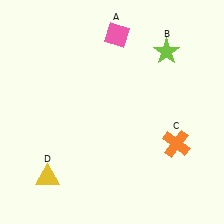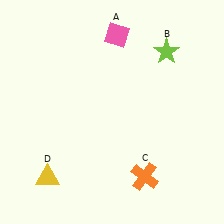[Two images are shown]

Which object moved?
The orange cross (C) moved down.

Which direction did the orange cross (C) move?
The orange cross (C) moved down.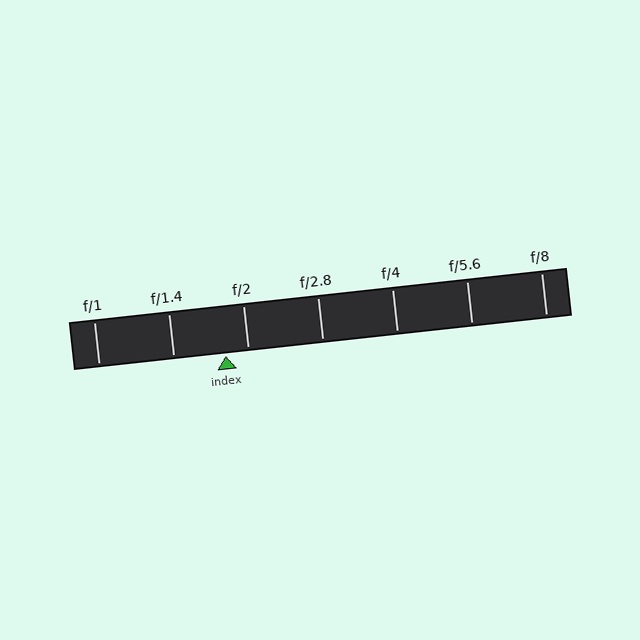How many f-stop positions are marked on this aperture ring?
There are 7 f-stop positions marked.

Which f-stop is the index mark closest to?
The index mark is closest to f/2.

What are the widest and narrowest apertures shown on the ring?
The widest aperture shown is f/1 and the narrowest is f/8.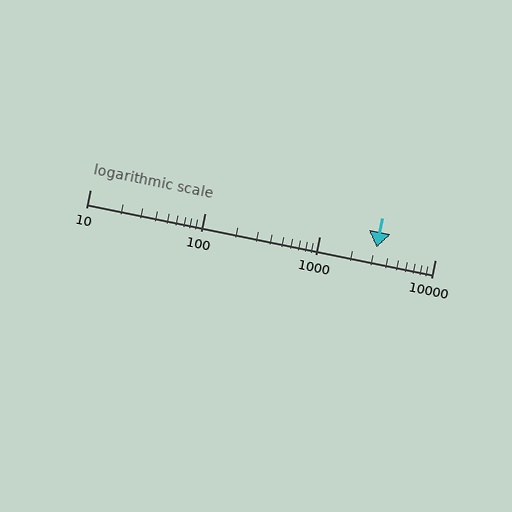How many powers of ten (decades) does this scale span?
The scale spans 3 decades, from 10 to 10000.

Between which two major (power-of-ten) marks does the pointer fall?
The pointer is between 1000 and 10000.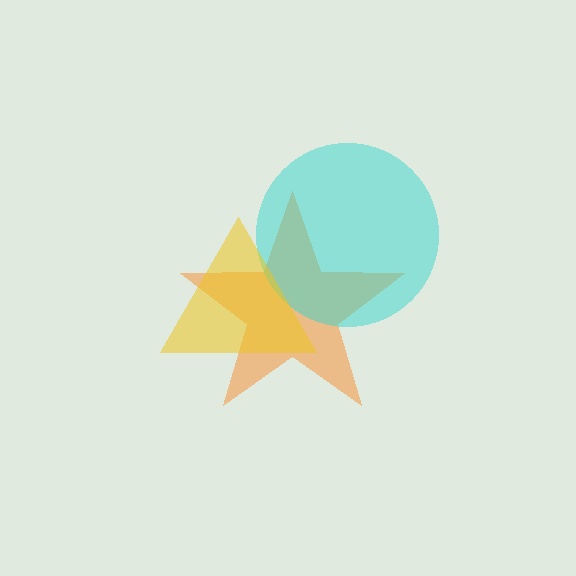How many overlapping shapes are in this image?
There are 3 overlapping shapes in the image.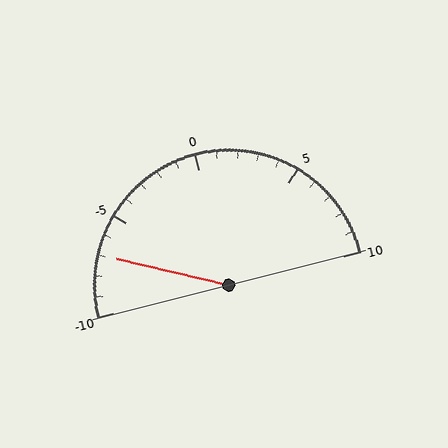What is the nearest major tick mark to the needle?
The nearest major tick mark is -5.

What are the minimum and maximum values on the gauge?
The gauge ranges from -10 to 10.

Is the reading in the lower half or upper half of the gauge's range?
The reading is in the lower half of the range (-10 to 10).